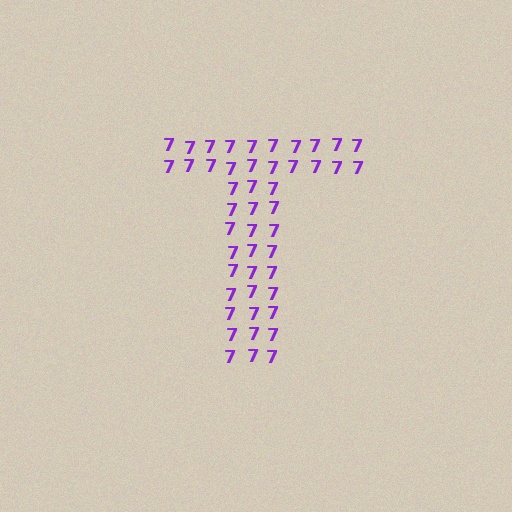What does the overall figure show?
The overall figure shows the letter T.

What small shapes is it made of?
It is made of small digit 7's.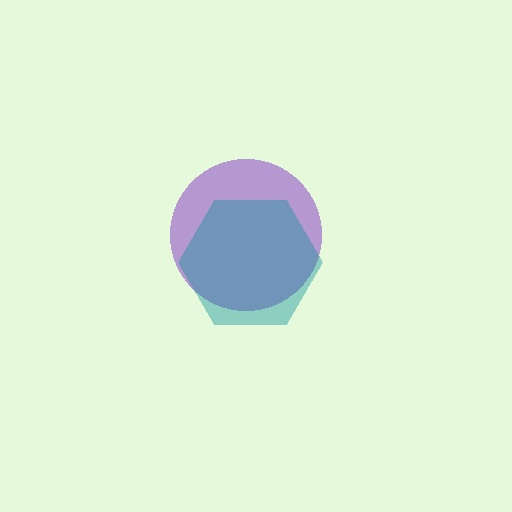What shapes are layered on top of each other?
The layered shapes are: a purple circle, a teal hexagon.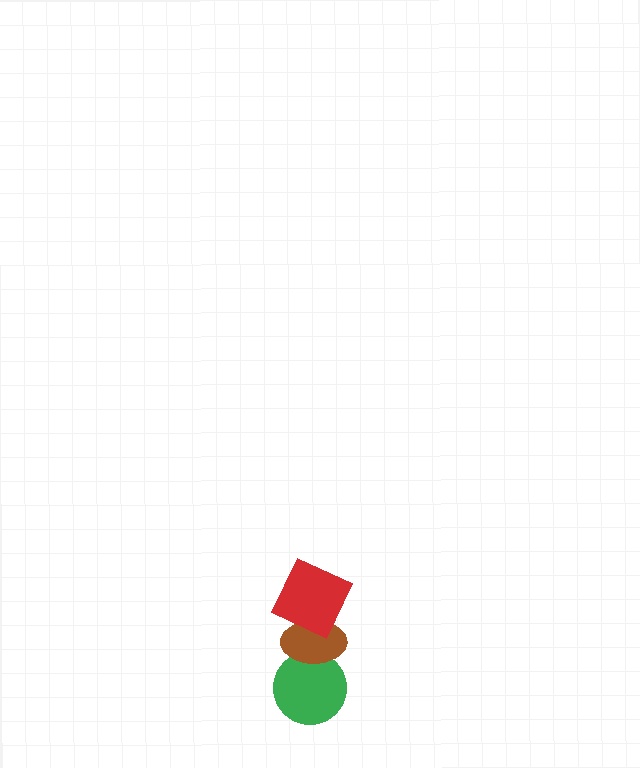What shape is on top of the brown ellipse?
The red square is on top of the brown ellipse.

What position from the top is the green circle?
The green circle is 3rd from the top.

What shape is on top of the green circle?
The brown ellipse is on top of the green circle.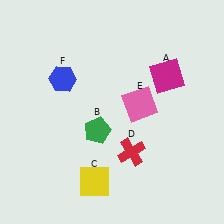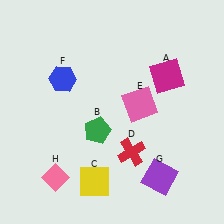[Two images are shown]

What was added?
A purple square (G), a pink diamond (H) were added in Image 2.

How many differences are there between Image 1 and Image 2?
There are 2 differences between the two images.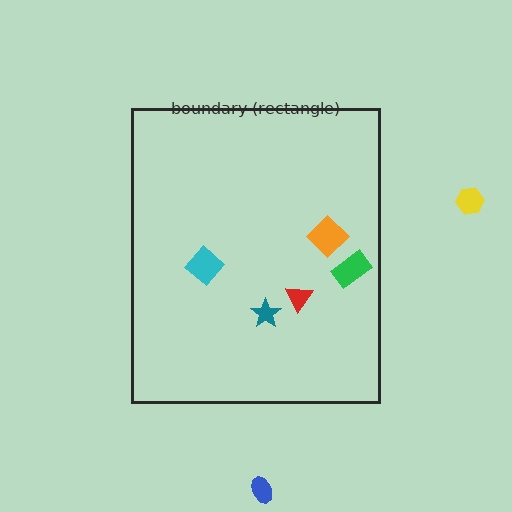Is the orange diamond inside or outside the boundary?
Inside.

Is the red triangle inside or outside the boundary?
Inside.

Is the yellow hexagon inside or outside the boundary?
Outside.